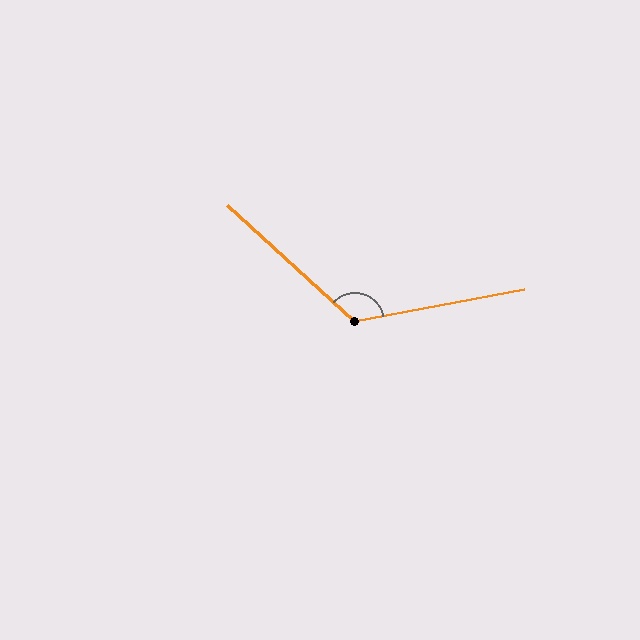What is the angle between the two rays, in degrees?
Approximately 126 degrees.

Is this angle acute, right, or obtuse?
It is obtuse.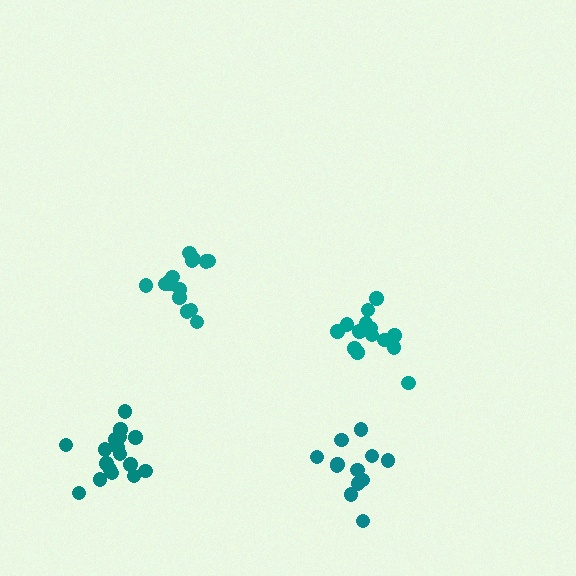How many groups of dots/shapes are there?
There are 4 groups.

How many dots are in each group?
Group 1: 17 dots, Group 2: 14 dots, Group 3: 18 dots, Group 4: 12 dots (61 total).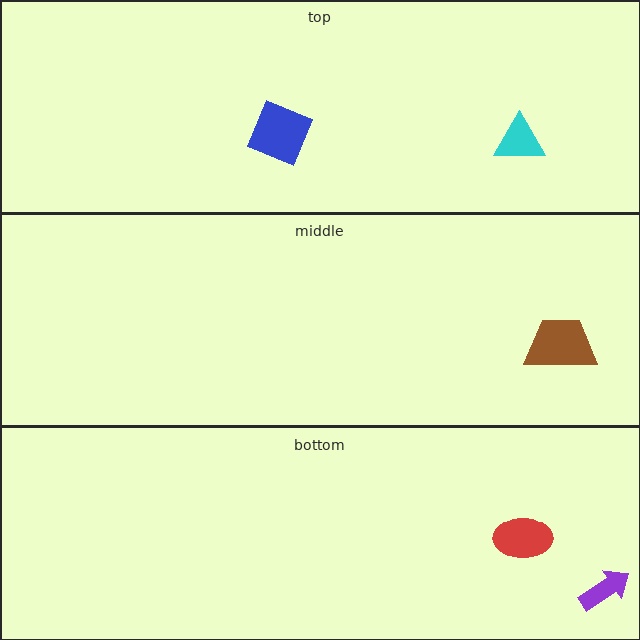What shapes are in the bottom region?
The purple arrow, the red ellipse.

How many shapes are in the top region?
2.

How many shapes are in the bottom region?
2.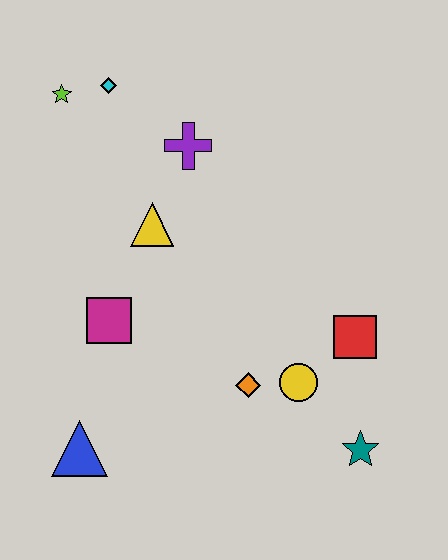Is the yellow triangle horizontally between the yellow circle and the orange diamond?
No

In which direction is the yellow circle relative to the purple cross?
The yellow circle is below the purple cross.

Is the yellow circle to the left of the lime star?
No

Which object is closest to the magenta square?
The yellow triangle is closest to the magenta square.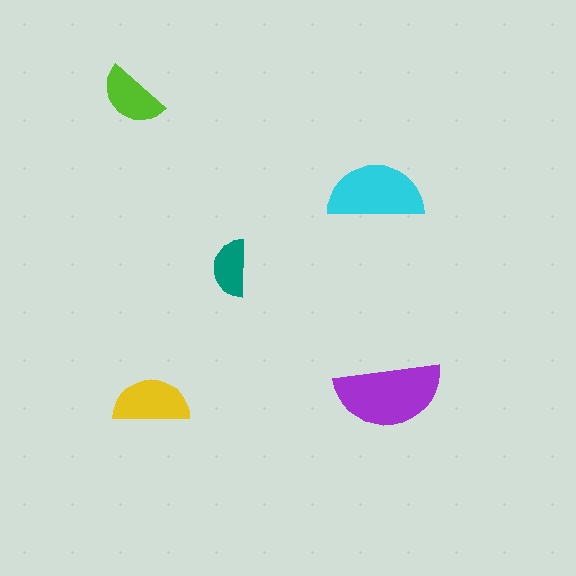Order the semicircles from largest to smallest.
the purple one, the cyan one, the yellow one, the lime one, the teal one.